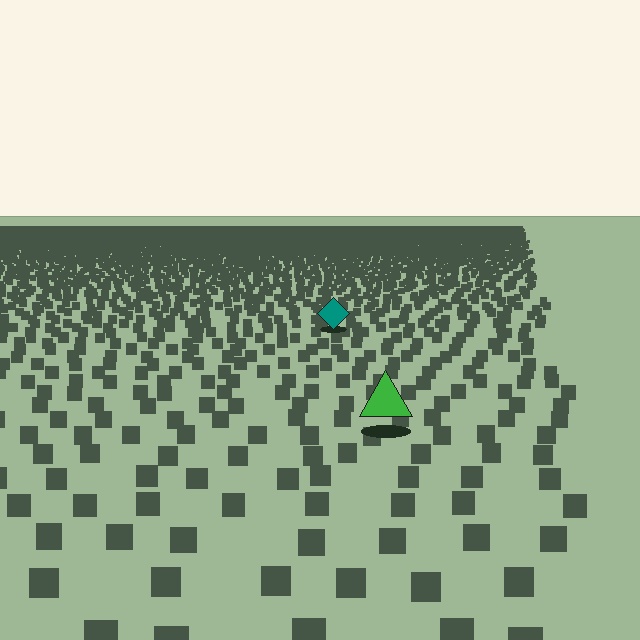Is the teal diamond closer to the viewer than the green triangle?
No. The green triangle is closer — you can tell from the texture gradient: the ground texture is coarser near it.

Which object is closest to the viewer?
The green triangle is closest. The texture marks near it are larger and more spread out.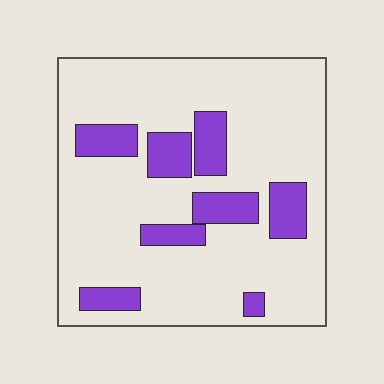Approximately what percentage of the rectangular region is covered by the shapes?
Approximately 20%.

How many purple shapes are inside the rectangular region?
8.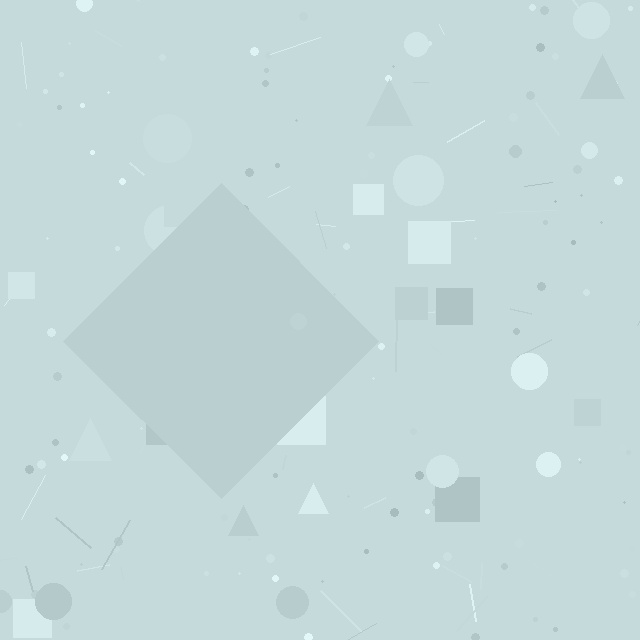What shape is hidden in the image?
A diamond is hidden in the image.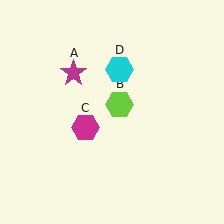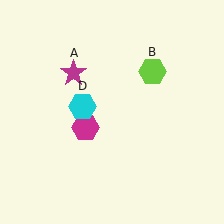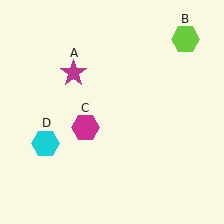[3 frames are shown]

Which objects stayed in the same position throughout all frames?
Magenta star (object A) and magenta hexagon (object C) remained stationary.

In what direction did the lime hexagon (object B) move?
The lime hexagon (object B) moved up and to the right.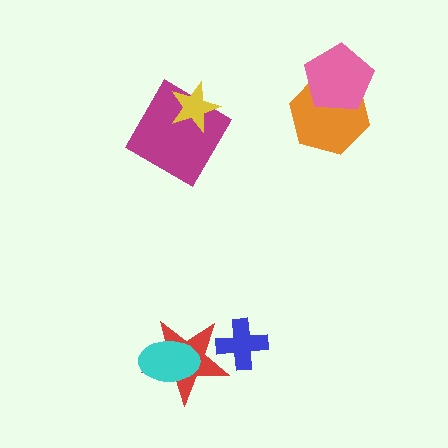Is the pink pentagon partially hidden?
No, no other shape covers it.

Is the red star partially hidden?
Yes, it is partially covered by another shape.